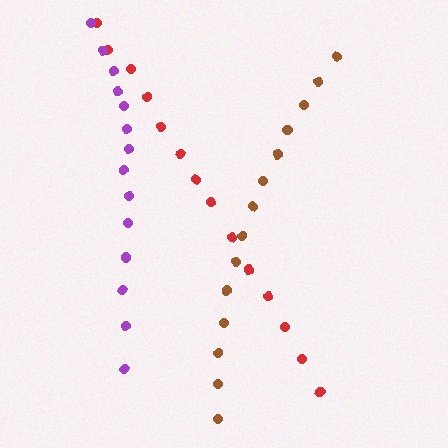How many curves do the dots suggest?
There are 3 distinct paths.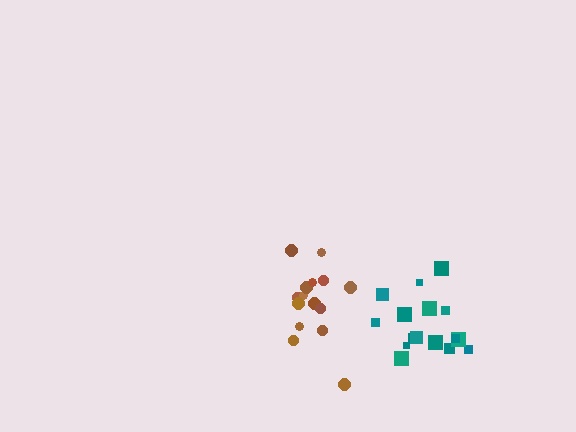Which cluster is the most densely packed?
Teal.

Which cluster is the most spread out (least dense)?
Brown.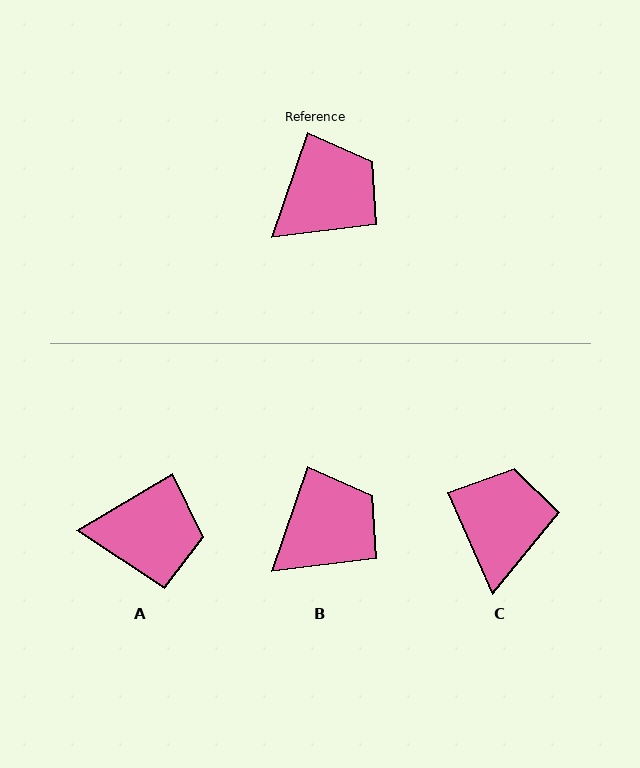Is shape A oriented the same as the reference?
No, it is off by about 40 degrees.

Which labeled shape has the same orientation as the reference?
B.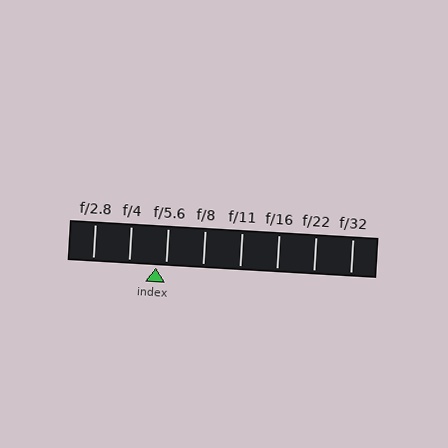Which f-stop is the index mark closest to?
The index mark is closest to f/5.6.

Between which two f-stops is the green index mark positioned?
The index mark is between f/4 and f/5.6.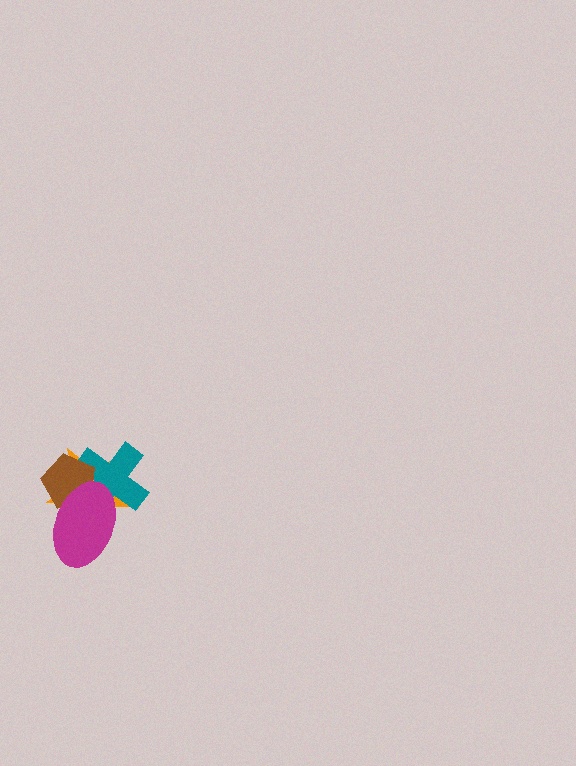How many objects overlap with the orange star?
3 objects overlap with the orange star.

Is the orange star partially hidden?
Yes, it is partially covered by another shape.